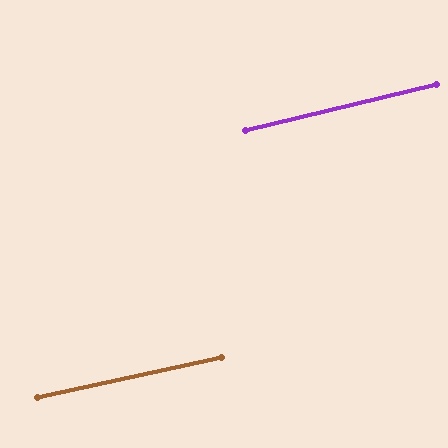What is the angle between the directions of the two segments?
Approximately 1 degree.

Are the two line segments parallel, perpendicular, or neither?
Parallel — their directions differ by only 1.3°.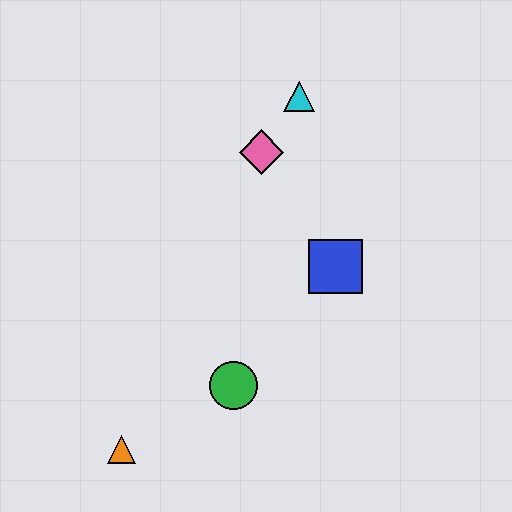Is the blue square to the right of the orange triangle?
Yes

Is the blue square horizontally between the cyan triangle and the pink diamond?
No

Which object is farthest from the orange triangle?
The cyan triangle is farthest from the orange triangle.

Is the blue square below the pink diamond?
Yes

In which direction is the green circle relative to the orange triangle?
The green circle is to the right of the orange triangle.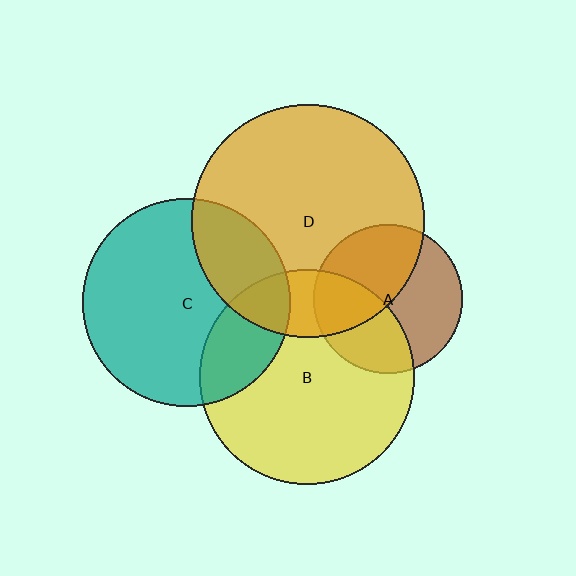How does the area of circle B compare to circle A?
Approximately 2.1 times.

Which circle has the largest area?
Circle D (orange).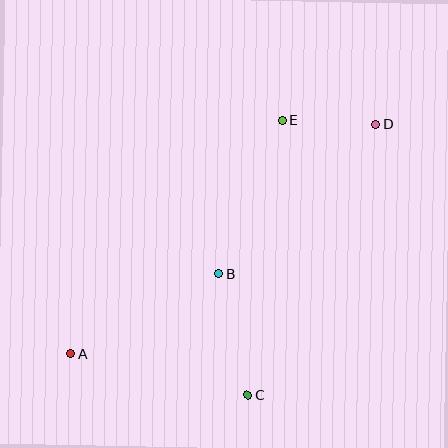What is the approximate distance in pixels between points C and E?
The distance between C and E is approximately 276 pixels.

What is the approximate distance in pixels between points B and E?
The distance between B and E is approximately 166 pixels.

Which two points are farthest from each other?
Points A and D are farthest from each other.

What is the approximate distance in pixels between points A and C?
The distance between A and C is approximately 181 pixels.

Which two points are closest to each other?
Points D and E are closest to each other.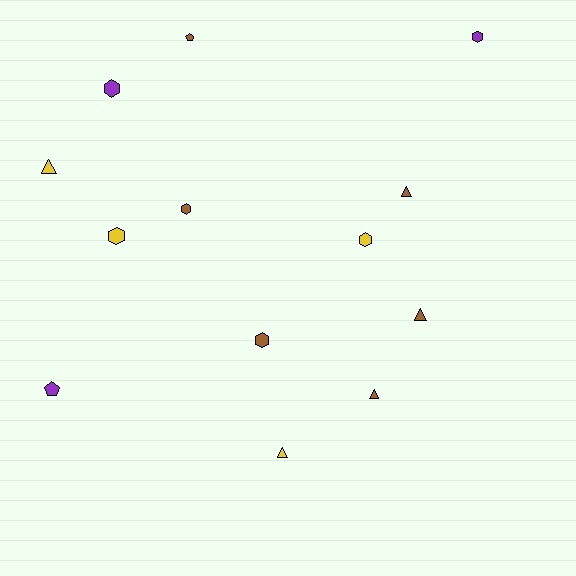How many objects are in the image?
There are 13 objects.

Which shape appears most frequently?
Hexagon, with 6 objects.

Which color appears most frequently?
Brown, with 6 objects.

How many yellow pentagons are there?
There are no yellow pentagons.